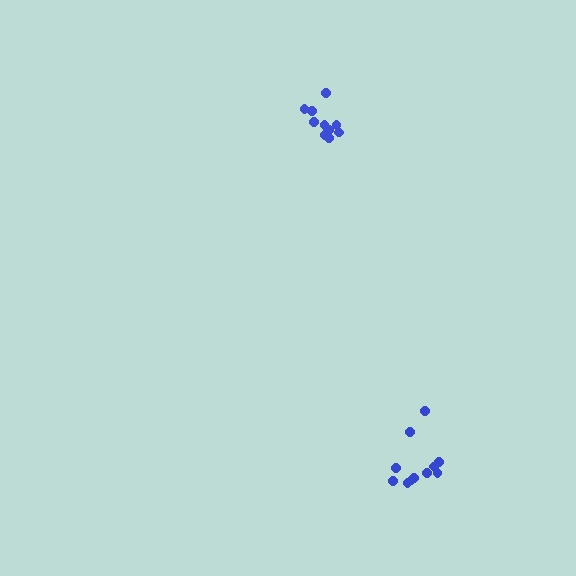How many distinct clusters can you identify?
There are 2 distinct clusters.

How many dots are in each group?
Group 1: 11 dots, Group 2: 10 dots (21 total).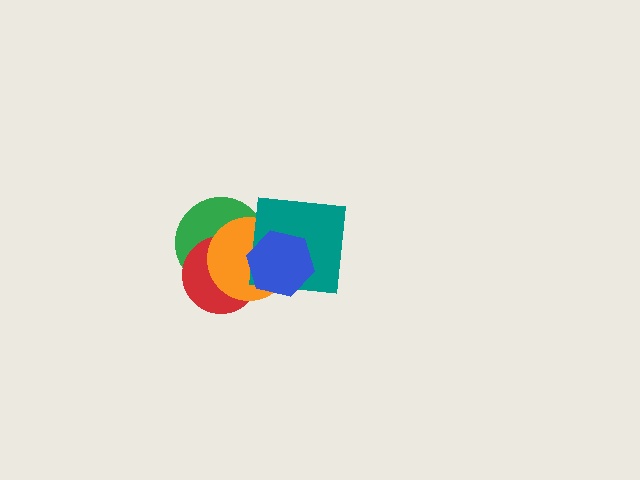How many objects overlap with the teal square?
3 objects overlap with the teal square.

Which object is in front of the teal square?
The blue hexagon is in front of the teal square.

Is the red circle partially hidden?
Yes, it is partially covered by another shape.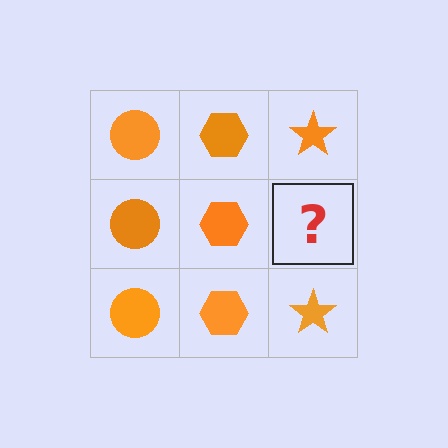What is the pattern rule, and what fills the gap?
The rule is that each column has a consistent shape. The gap should be filled with an orange star.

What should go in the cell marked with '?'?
The missing cell should contain an orange star.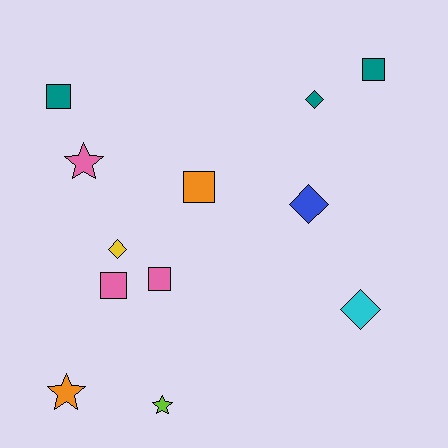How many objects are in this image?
There are 12 objects.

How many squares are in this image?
There are 5 squares.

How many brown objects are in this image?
There are no brown objects.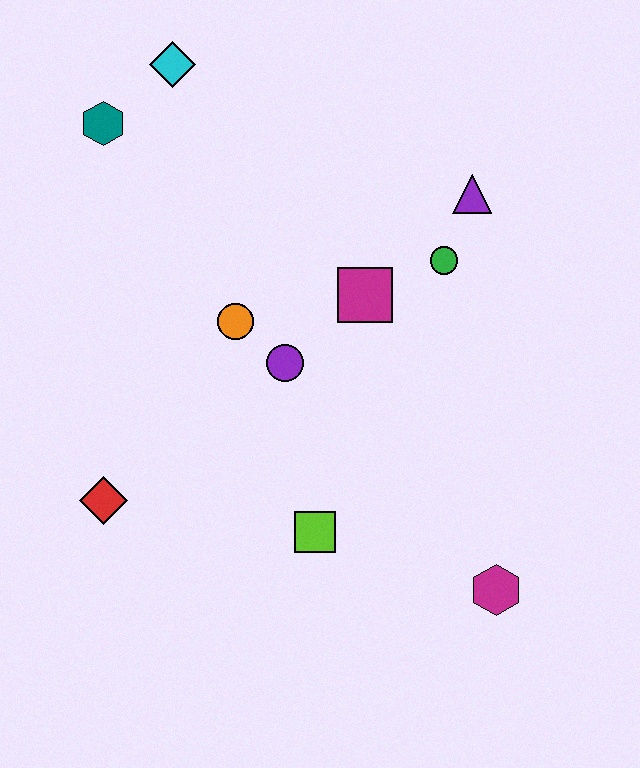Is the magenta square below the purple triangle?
Yes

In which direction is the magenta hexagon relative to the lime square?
The magenta hexagon is to the right of the lime square.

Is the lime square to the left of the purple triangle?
Yes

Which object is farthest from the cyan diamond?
The magenta hexagon is farthest from the cyan diamond.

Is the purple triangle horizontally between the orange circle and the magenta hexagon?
Yes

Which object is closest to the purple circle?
The orange circle is closest to the purple circle.